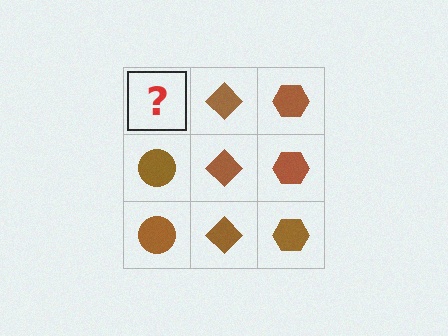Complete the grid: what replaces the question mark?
The question mark should be replaced with a brown circle.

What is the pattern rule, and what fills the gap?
The rule is that each column has a consistent shape. The gap should be filled with a brown circle.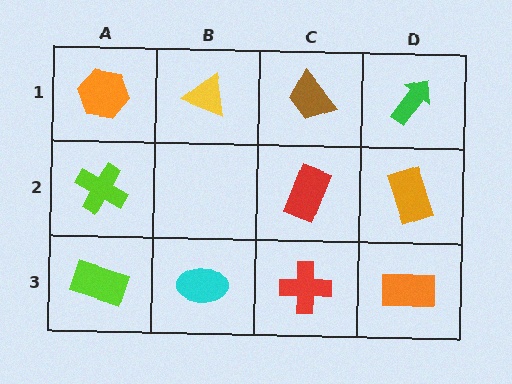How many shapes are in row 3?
4 shapes.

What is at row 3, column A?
A lime rectangle.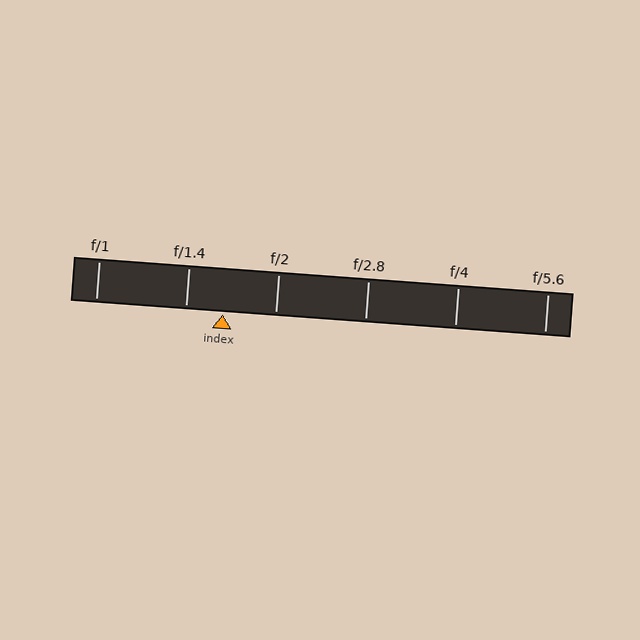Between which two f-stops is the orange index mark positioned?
The index mark is between f/1.4 and f/2.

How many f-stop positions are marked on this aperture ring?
There are 6 f-stop positions marked.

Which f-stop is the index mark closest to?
The index mark is closest to f/1.4.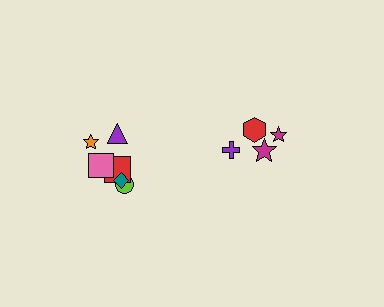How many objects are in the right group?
There are 4 objects.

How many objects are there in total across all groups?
There are 10 objects.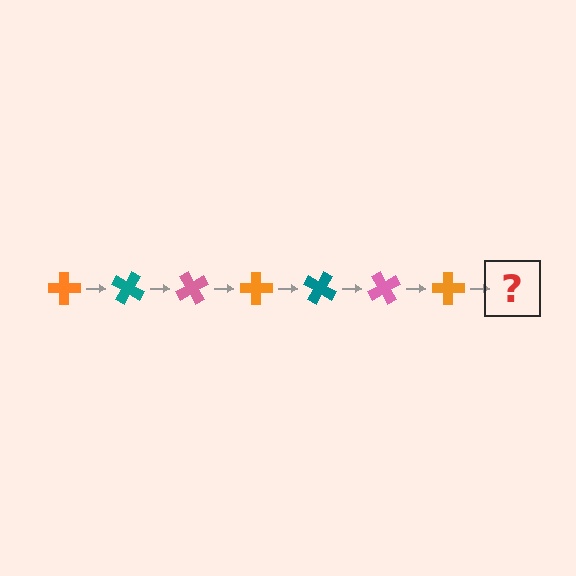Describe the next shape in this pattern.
It should be a teal cross, rotated 210 degrees from the start.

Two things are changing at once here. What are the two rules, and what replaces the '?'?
The two rules are that it rotates 30 degrees each step and the color cycles through orange, teal, and pink. The '?' should be a teal cross, rotated 210 degrees from the start.